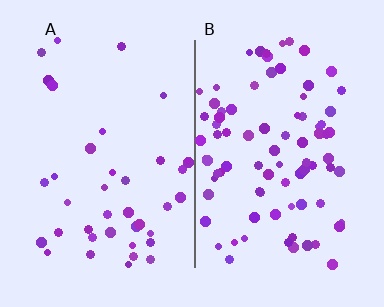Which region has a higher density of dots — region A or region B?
B (the right).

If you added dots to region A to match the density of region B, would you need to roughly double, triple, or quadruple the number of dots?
Approximately double.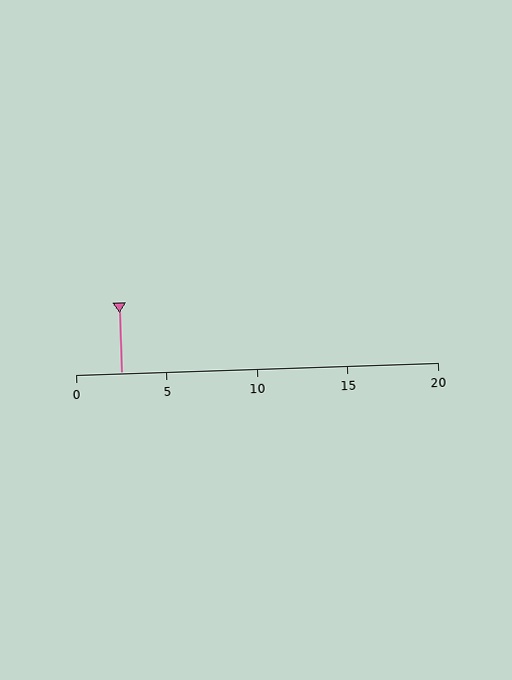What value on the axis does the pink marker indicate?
The marker indicates approximately 2.5.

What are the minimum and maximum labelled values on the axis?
The axis runs from 0 to 20.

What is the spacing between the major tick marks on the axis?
The major ticks are spaced 5 apart.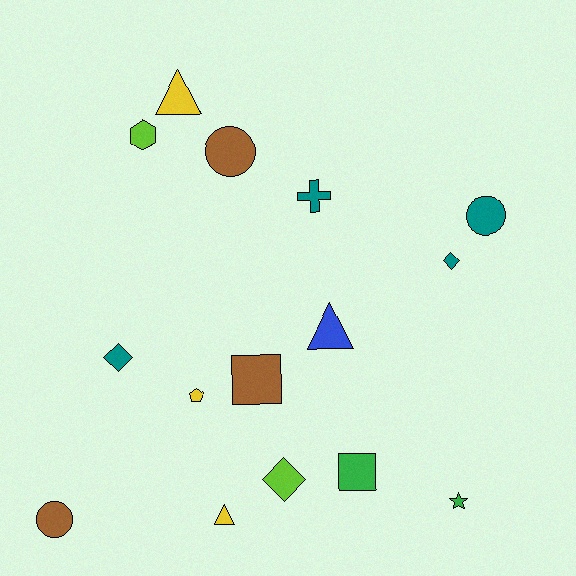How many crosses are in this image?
There is 1 cross.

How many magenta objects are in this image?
There are no magenta objects.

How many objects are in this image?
There are 15 objects.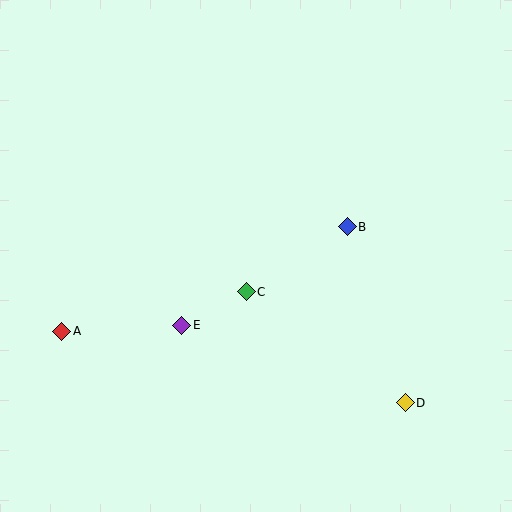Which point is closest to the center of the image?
Point C at (246, 292) is closest to the center.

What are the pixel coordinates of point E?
Point E is at (182, 325).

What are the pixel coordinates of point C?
Point C is at (246, 292).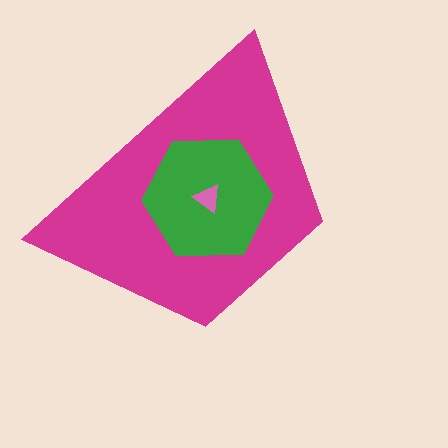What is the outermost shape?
The magenta trapezoid.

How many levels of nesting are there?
3.